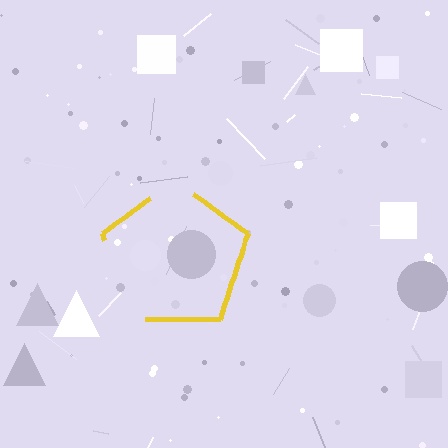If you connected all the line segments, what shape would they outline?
They would outline a pentagon.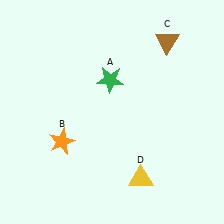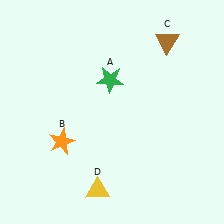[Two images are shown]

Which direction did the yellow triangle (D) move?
The yellow triangle (D) moved left.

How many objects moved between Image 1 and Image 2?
1 object moved between the two images.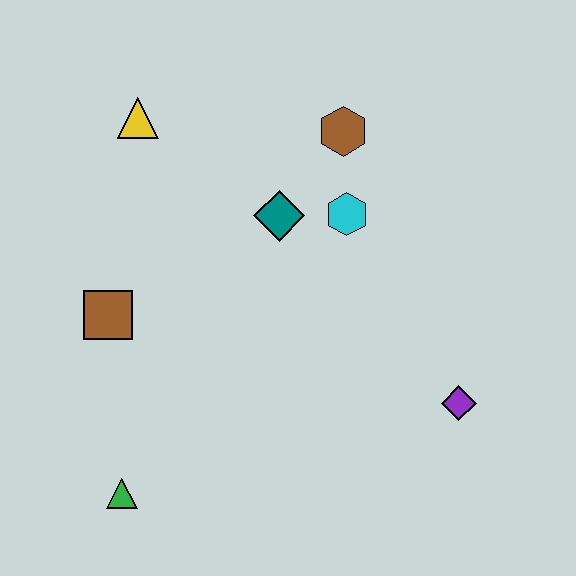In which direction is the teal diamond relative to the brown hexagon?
The teal diamond is below the brown hexagon.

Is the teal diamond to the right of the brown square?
Yes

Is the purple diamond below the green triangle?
No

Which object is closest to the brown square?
The green triangle is closest to the brown square.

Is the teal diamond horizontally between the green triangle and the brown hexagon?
Yes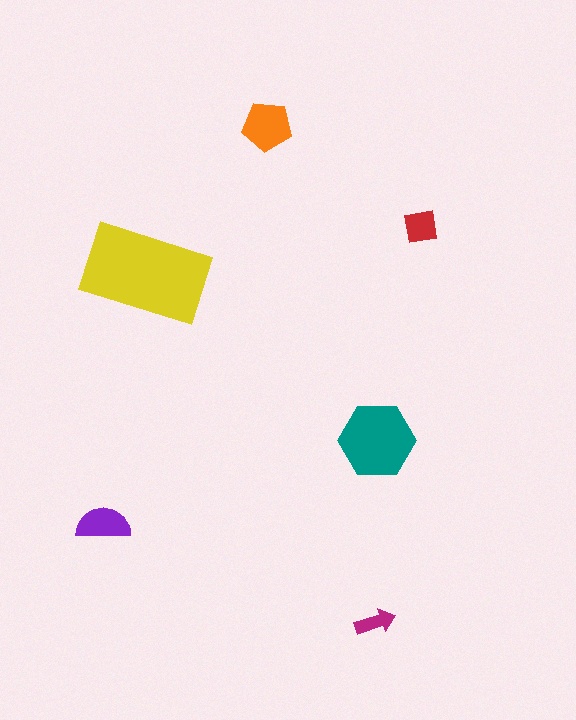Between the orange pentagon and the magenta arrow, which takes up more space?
The orange pentagon.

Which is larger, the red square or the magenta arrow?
The red square.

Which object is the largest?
The yellow rectangle.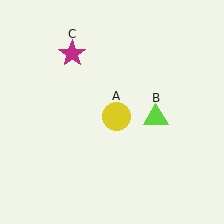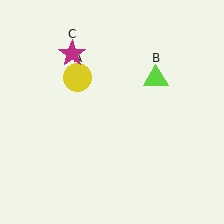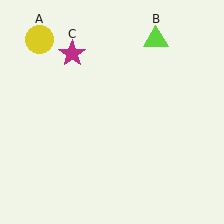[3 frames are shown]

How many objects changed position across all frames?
2 objects changed position: yellow circle (object A), lime triangle (object B).